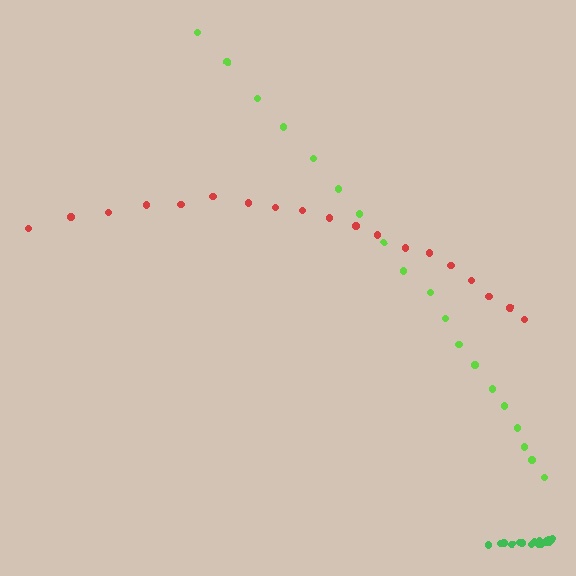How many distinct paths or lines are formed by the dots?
There are 3 distinct paths.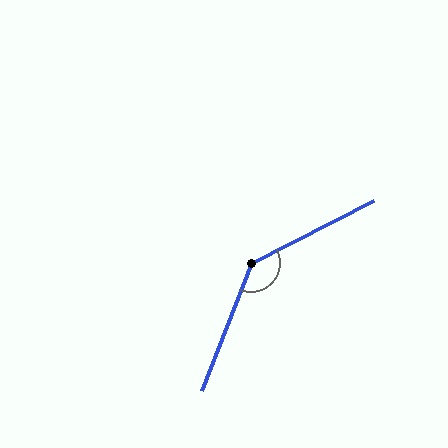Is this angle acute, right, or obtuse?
It is obtuse.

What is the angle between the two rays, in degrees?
Approximately 138 degrees.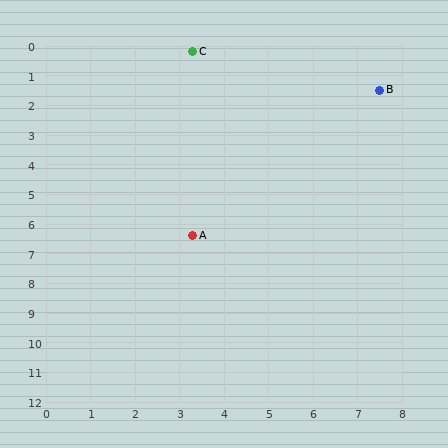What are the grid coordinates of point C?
Point C is at approximately (3.3, 0.2).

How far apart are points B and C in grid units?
Points B and C are about 4.4 grid units apart.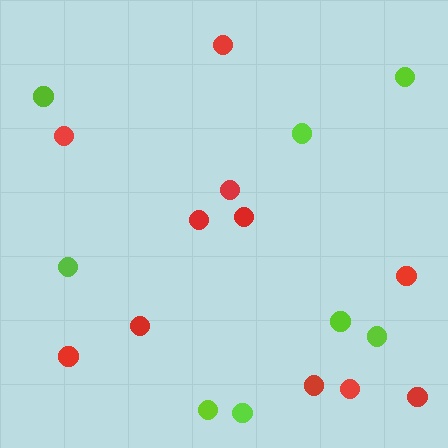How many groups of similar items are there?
There are 2 groups: one group of red circles (11) and one group of lime circles (8).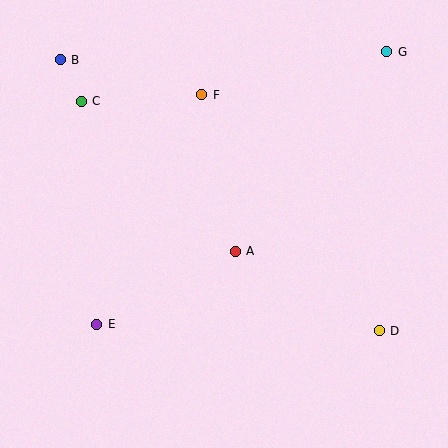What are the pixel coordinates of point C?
Point C is at (81, 101).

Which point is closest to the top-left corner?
Point B is closest to the top-left corner.